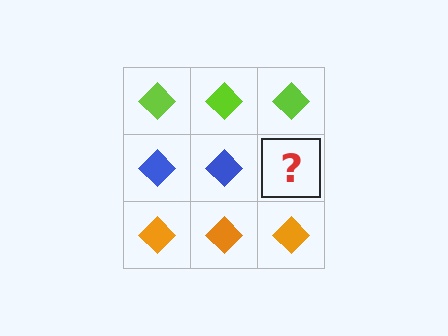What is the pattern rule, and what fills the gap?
The rule is that each row has a consistent color. The gap should be filled with a blue diamond.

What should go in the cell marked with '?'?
The missing cell should contain a blue diamond.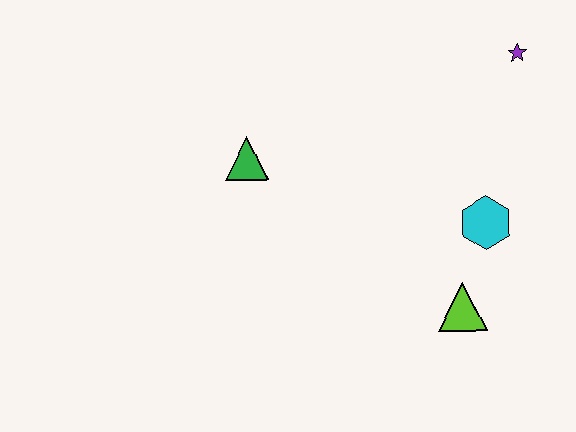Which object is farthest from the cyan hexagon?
The green triangle is farthest from the cyan hexagon.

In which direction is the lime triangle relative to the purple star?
The lime triangle is below the purple star.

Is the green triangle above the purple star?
No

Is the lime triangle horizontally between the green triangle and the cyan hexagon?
Yes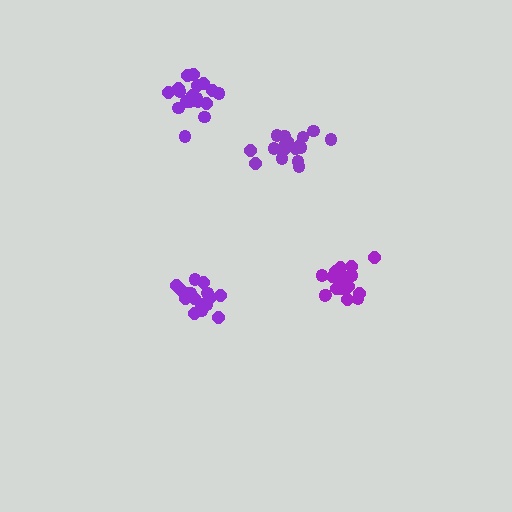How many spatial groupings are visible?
There are 4 spatial groupings.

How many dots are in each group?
Group 1: 17 dots, Group 2: 20 dots, Group 3: 16 dots, Group 4: 20 dots (73 total).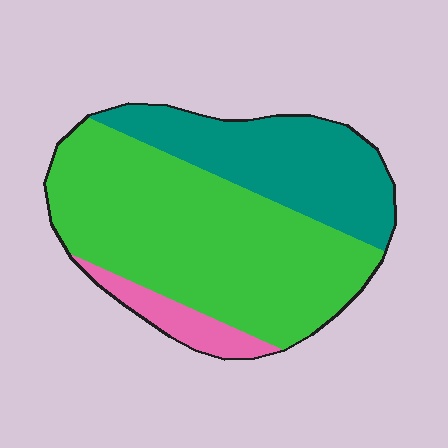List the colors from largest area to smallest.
From largest to smallest: green, teal, pink.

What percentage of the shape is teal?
Teal covers 31% of the shape.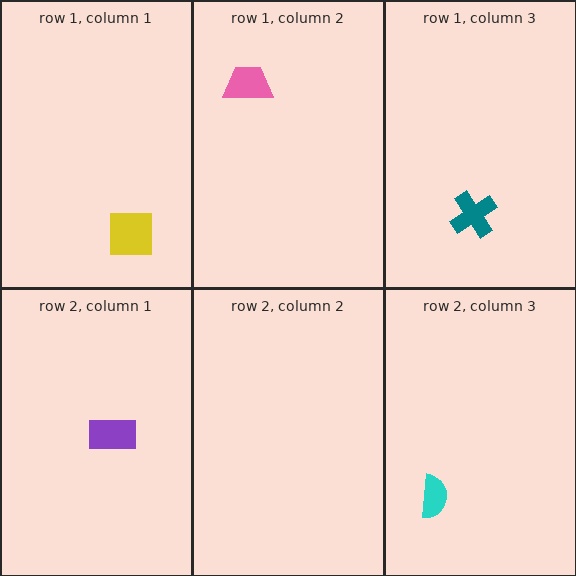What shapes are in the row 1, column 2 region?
The pink trapezoid.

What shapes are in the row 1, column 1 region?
The yellow square.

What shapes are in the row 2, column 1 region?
The purple rectangle.